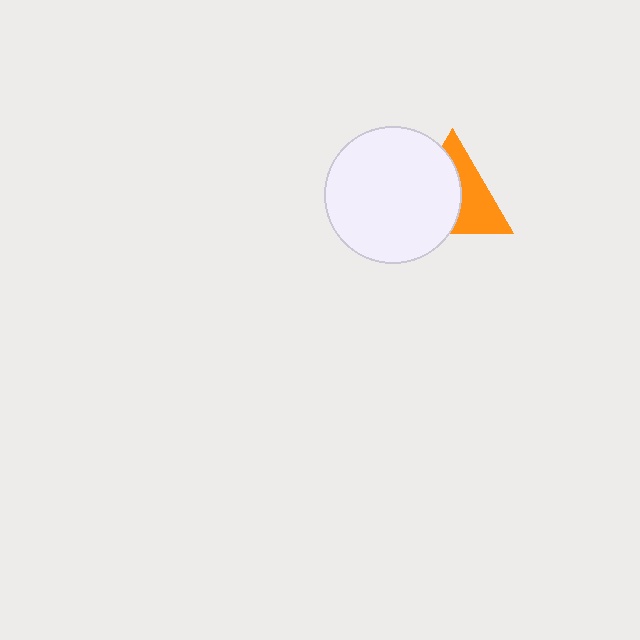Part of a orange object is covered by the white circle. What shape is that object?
It is a triangle.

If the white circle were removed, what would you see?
You would see the complete orange triangle.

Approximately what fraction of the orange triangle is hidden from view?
Roughly 54% of the orange triangle is hidden behind the white circle.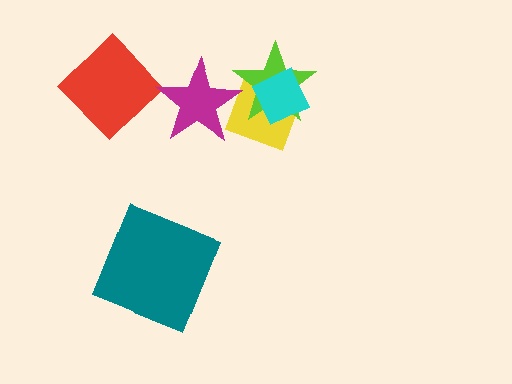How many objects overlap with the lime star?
3 objects overlap with the lime star.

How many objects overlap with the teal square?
0 objects overlap with the teal square.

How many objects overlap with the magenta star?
2 objects overlap with the magenta star.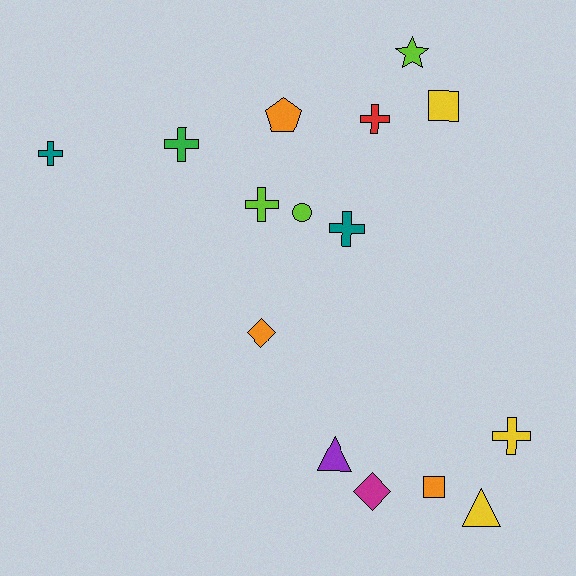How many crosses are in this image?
There are 6 crosses.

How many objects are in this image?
There are 15 objects.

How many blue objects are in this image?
There are no blue objects.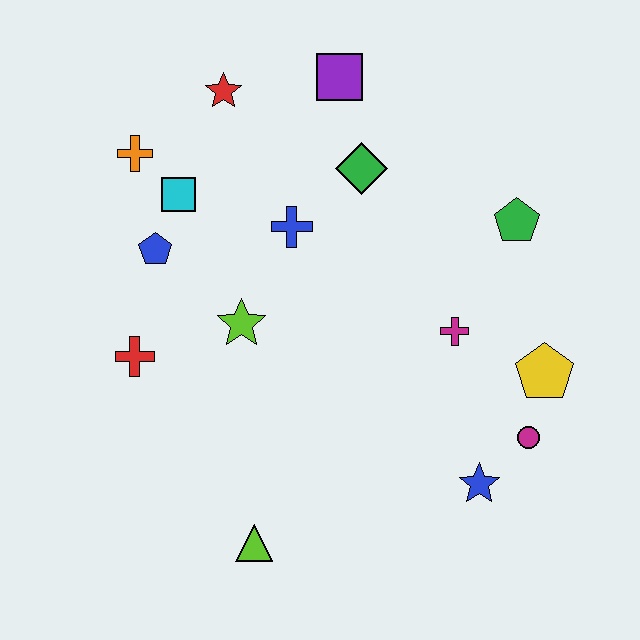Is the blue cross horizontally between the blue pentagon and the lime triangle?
No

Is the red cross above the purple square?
No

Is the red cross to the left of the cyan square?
Yes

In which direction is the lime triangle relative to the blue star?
The lime triangle is to the left of the blue star.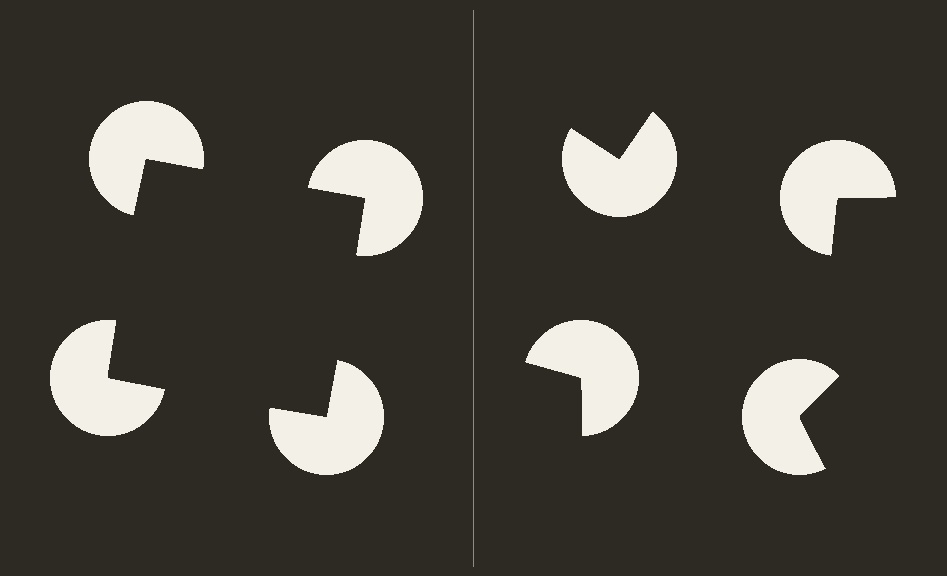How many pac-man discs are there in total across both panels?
8 — 4 on each side.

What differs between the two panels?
The pac-man discs are positioned identically on both sides; only the wedge orientations differ. On the left they align to a square; on the right they are misaligned.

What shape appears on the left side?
An illusory square.